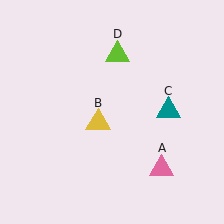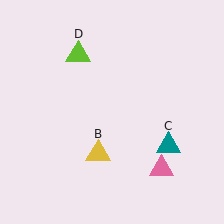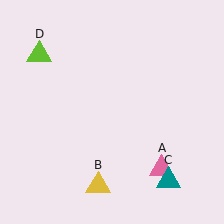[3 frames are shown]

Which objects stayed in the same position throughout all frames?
Pink triangle (object A) remained stationary.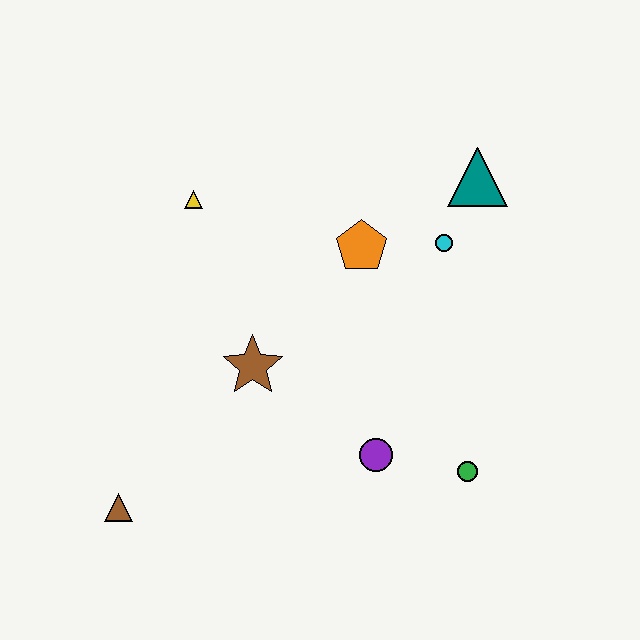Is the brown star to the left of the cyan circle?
Yes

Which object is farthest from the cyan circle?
The brown triangle is farthest from the cyan circle.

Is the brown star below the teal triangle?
Yes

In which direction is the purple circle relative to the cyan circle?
The purple circle is below the cyan circle.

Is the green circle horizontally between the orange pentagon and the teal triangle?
Yes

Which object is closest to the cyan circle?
The teal triangle is closest to the cyan circle.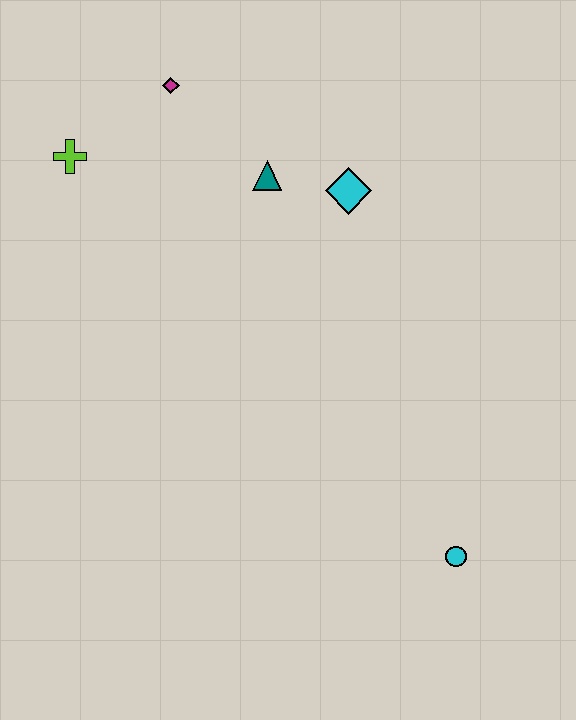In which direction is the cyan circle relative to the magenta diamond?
The cyan circle is below the magenta diamond.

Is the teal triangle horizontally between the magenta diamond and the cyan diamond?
Yes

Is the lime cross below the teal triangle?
No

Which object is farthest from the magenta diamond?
The cyan circle is farthest from the magenta diamond.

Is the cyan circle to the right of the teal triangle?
Yes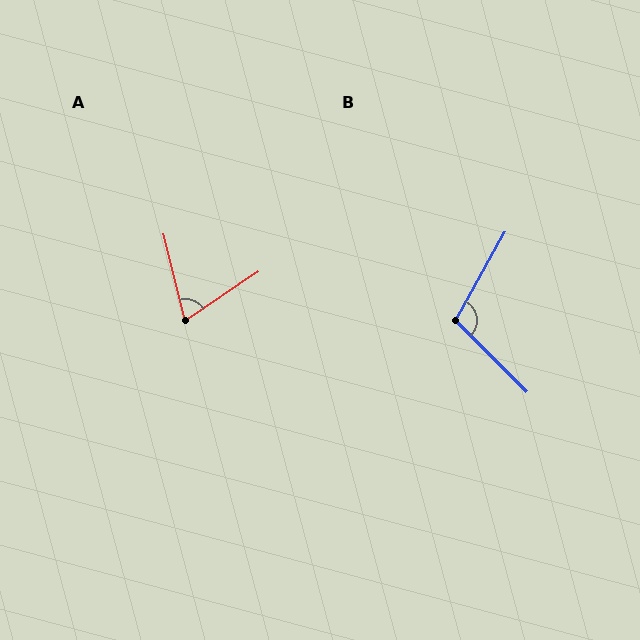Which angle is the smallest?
A, at approximately 70 degrees.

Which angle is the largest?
B, at approximately 106 degrees.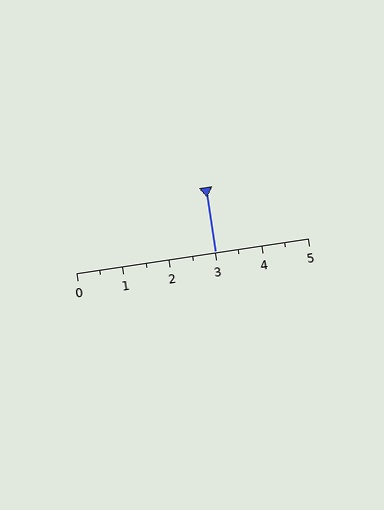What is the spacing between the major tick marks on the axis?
The major ticks are spaced 1 apart.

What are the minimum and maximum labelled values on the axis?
The axis runs from 0 to 5.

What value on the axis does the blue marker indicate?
The marker indicates approximately 3.